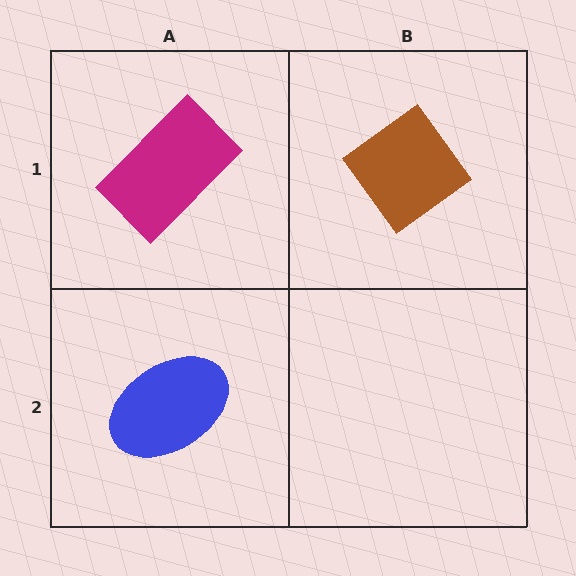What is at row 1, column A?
A magenta rectangle.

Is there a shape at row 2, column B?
No, that cell is empty.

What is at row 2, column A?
A blue ellipse.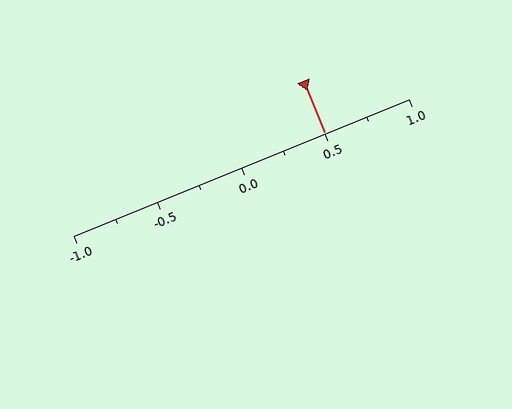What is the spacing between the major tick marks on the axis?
The major ticks are spaced 0.5 apart.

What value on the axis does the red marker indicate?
The marker indicates approximately 0.5.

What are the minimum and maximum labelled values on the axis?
The axis runs from -1.0 to 1.0.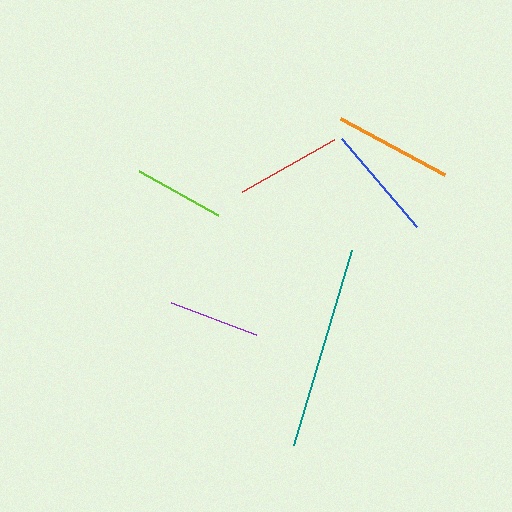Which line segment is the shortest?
The purple line is the shortest at approximately 91 pixels.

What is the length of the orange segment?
The orange segment is approximately 118 pixels long.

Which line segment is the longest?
The teal line is the longest at approximately 204 pixels.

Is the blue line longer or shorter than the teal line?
The teal line is longer than the blue line.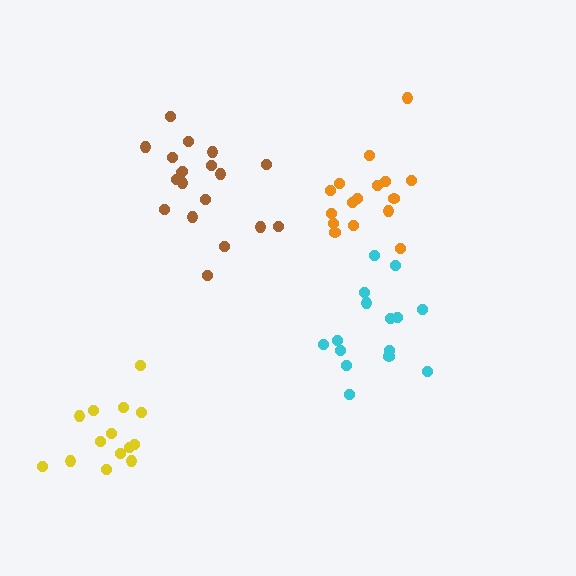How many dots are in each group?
Group 1: 16 dots, Group 2: 14 dots, Group 3: 15 dots, Group 4: 19 dots (64 total).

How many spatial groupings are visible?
There are 4 spatial groupings.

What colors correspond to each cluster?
The clusters are colored: orange, yellow, cyan, brown.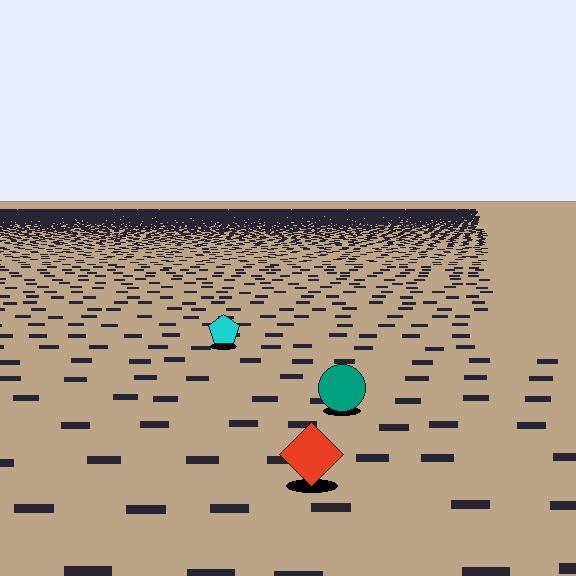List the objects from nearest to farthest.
From nearest to farthest: the red diamond, the teal circle, the cyan pentagon.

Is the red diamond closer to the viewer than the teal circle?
Yes. The red diamond is closer — you can tell from the texture gradient: the ground texture is coarser near it.